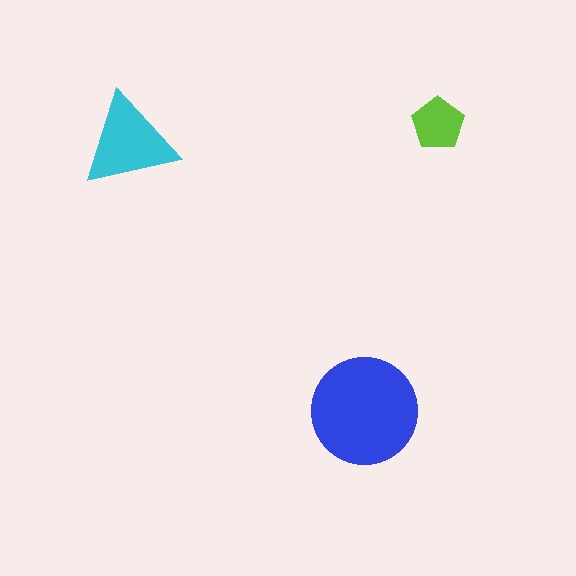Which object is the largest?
The blue circle.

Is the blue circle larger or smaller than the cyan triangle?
Larger.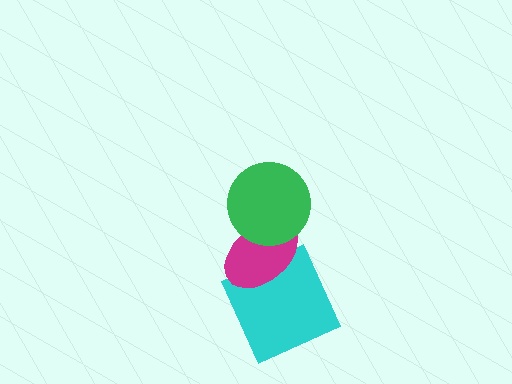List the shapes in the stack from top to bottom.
From top to bottom: the green circle, the magenta ellipse, the cyan square.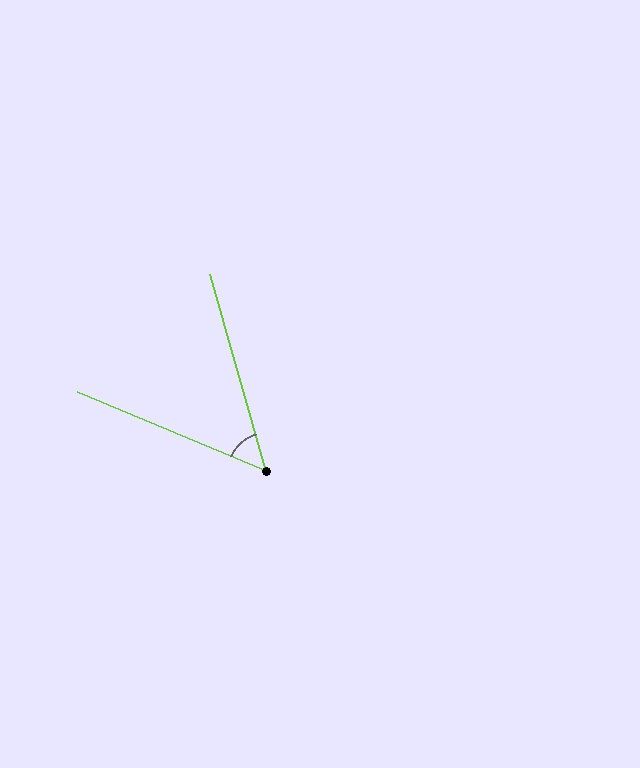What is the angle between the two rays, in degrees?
Approximately 51 degrees.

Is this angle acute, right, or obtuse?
It is acute.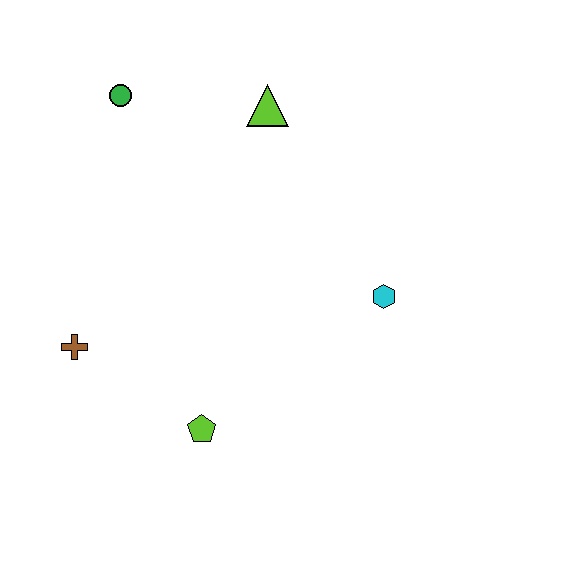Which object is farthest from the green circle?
The lime pentagon is farthest from the green circle.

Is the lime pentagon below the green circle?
Yes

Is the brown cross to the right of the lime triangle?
No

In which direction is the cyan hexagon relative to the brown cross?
The cyan hexagon is to the right of the brown cross.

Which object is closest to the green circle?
The lime triangle is closest to the green circle.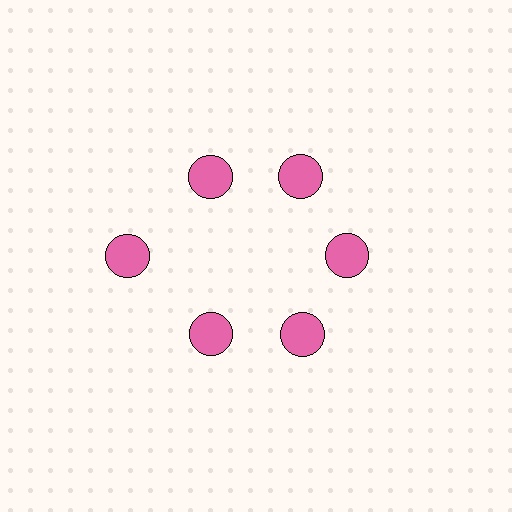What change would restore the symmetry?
The symmetry would be restored by moving it inward, back onto the ring so that all 6 circles sit at equal angles and equal distance from the center.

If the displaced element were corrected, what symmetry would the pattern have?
It would have 6-fold rotational symmetry — the pattern would map onto itself every 60 degrees.